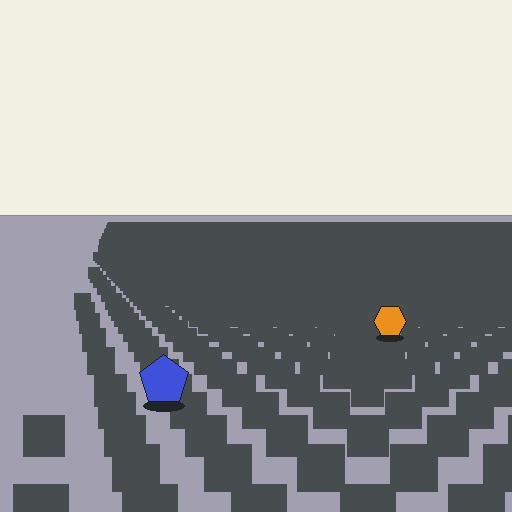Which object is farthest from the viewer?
The orange hexagon is farthest from the viewer. It appears smaller and the ground texture around it is denser.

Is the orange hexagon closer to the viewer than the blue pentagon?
No. The blue pentagon is closer — you can tell from the texture gradient: the ground texture is coarser near it.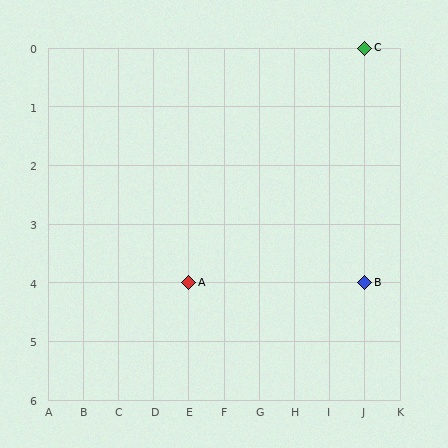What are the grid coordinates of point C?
Point C is at grid coordinates (J, 0).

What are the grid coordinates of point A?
Point A is at grid coordinates (E, 4).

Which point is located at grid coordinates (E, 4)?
Point A is at (E, 4).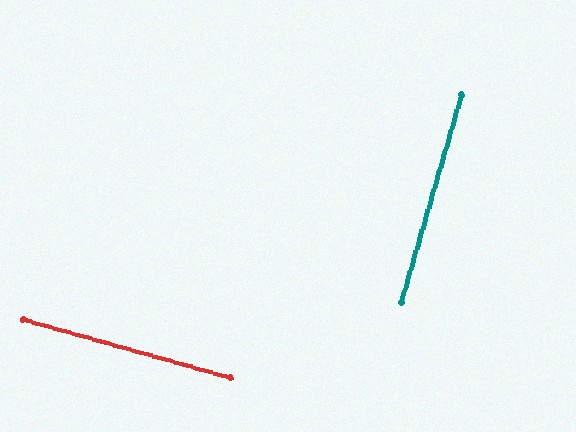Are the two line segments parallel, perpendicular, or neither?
Perpendicular — they meet at approximately 90°.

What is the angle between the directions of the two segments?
Approximately 90 degrees.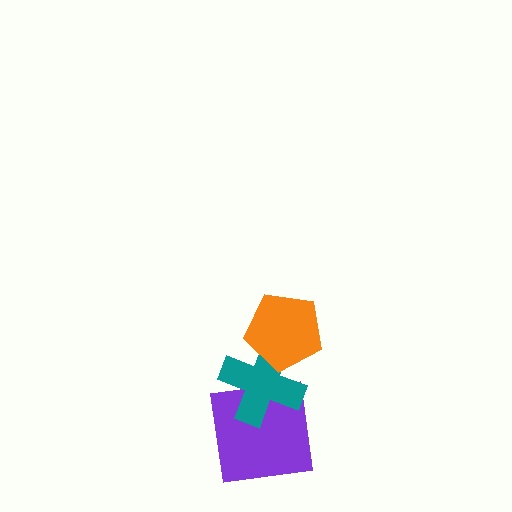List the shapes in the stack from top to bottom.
From top to bottom: the orange pentagon, the teal cross, the purple square.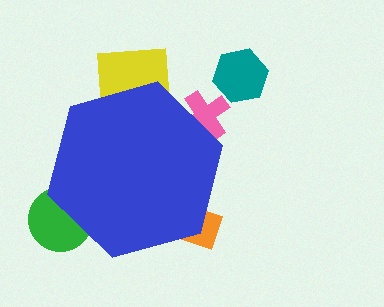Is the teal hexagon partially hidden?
No, the teal hexagon is fully visible.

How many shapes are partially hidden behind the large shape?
4 shapes are partially hidden.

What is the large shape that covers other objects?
A blue hexagon.